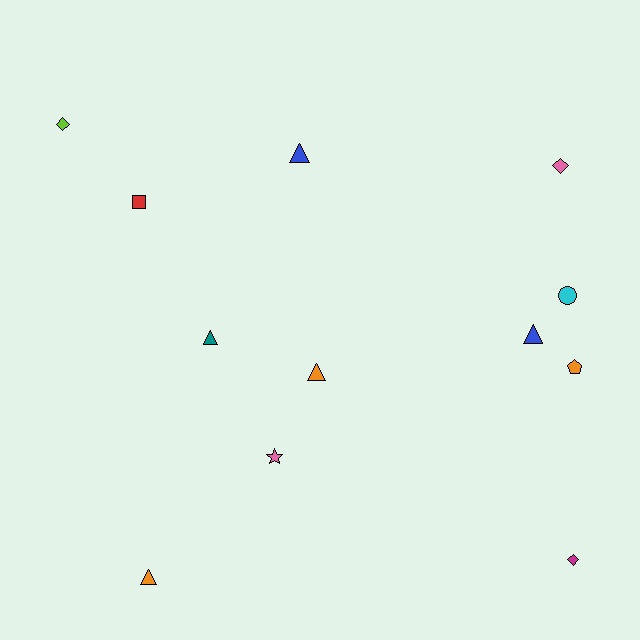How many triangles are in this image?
There are 5 triangles.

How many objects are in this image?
There are 12 objects.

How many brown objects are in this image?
There are no brown objects.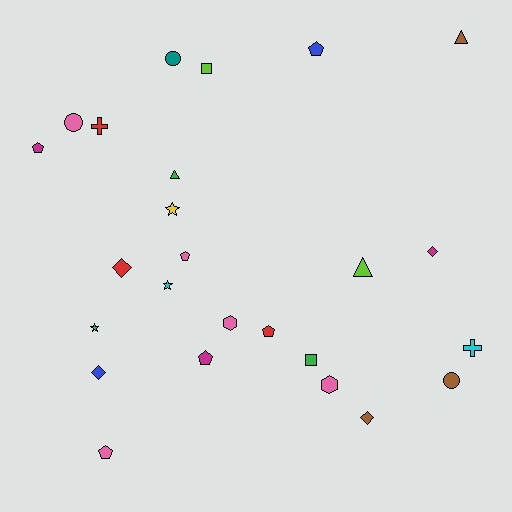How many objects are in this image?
There are 25 objects.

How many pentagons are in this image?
There are 6 pentagons.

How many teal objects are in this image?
There is 1 teal object.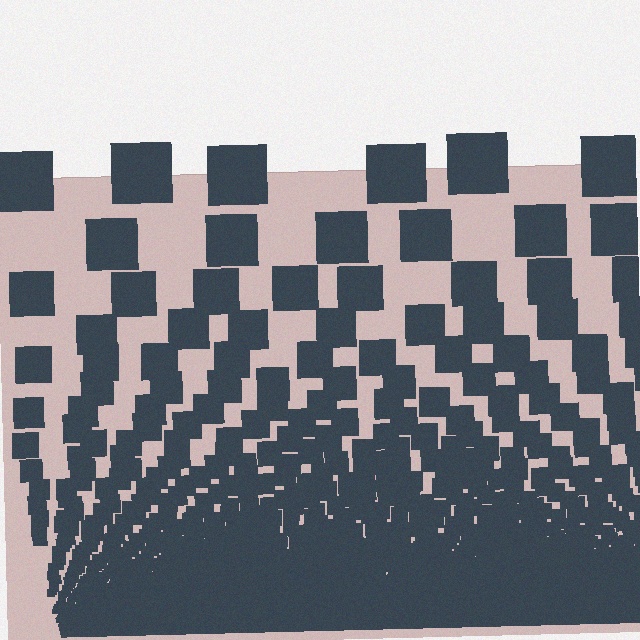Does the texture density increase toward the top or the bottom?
Density increases toward the bottom.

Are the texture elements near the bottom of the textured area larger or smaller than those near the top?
Smaller. The gradient is inverted — elements near the bottom are smaller and denser.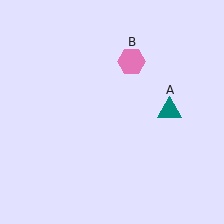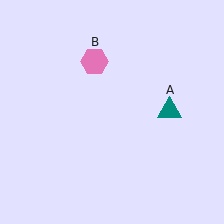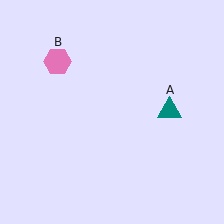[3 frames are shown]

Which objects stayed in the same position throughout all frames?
Teal triangle (object A) remained stationary.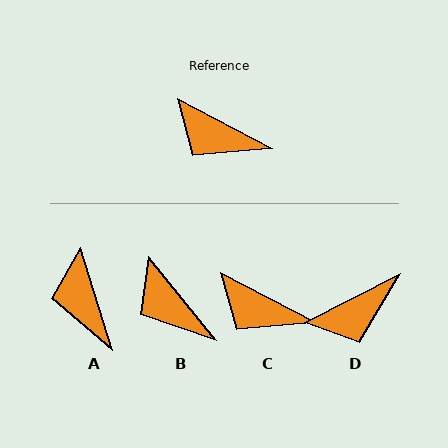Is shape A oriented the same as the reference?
No, it is off by about 46 degrees.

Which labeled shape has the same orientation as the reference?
C.